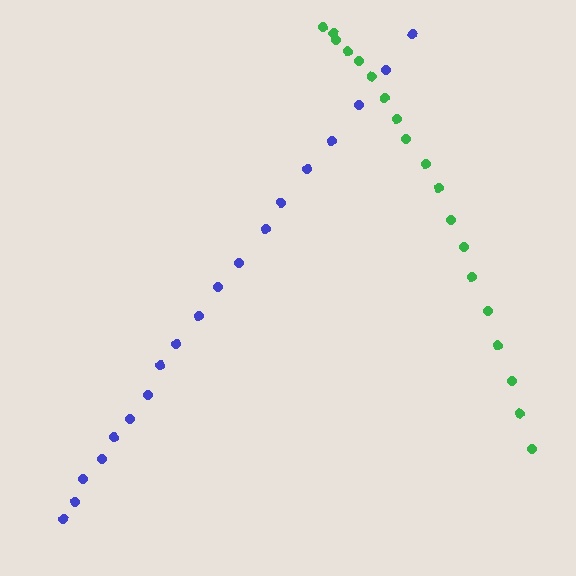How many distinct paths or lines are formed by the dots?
There are 2 distinct paths.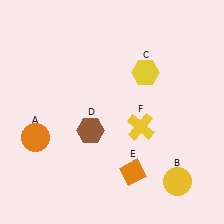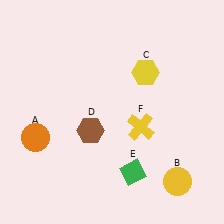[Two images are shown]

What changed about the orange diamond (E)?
In Image 1, E is orange. In Image 2, it changed to green.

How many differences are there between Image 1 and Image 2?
There is 1 difference between the two images.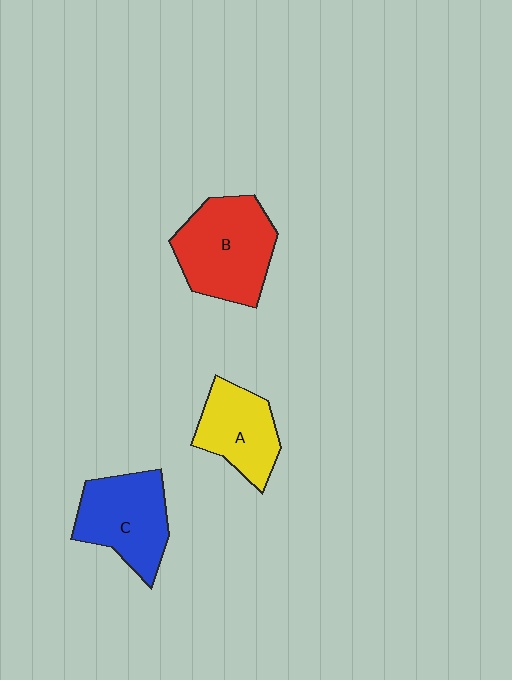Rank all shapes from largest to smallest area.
From largest to smallest: B (red), C (blue), A (yellow).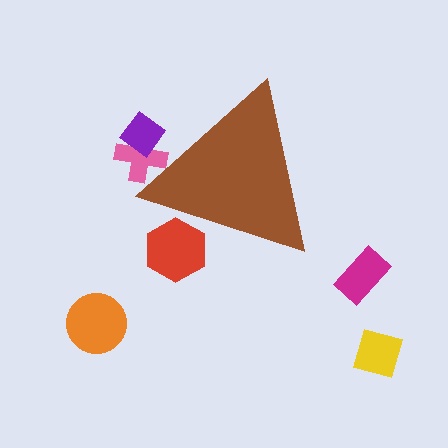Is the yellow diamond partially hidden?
No, the yellow diamond is fully visible.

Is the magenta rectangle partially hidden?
No, the magenta rectangle is fully visible.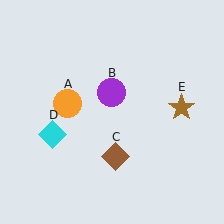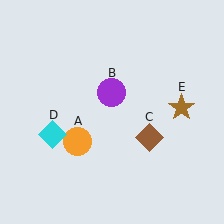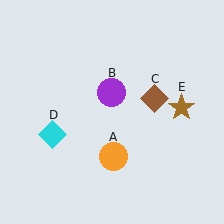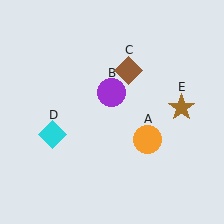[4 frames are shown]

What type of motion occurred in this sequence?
The orange circle (object A), brown diamond (object C) rotated counterclockwise around the center of the scene.